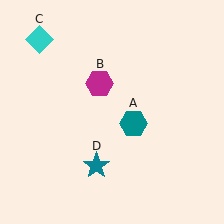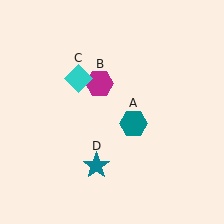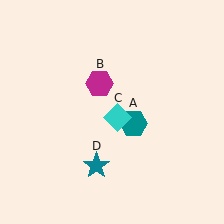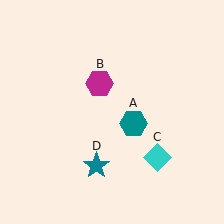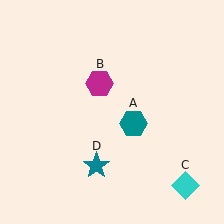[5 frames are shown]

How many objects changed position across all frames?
1 object changed position: cyan diamond (object C).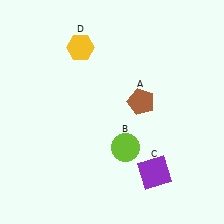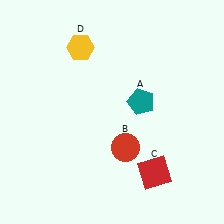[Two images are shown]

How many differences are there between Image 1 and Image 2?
There are 3 differences between the two images.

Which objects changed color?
A changed from brown to teal. B changed from lime to red. C changed from purple to red.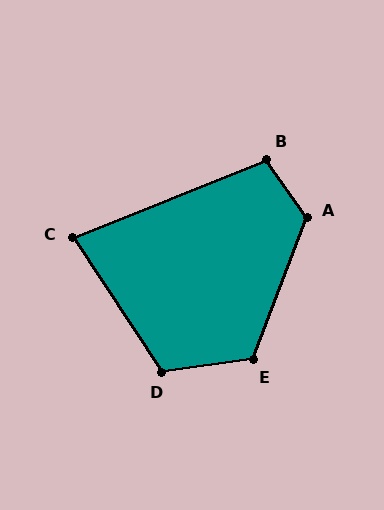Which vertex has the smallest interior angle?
C, at approximately 78 degrees.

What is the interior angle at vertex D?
Approximately 116 degrees (obtuse).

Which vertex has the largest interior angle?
A, at approximately 124 degrees.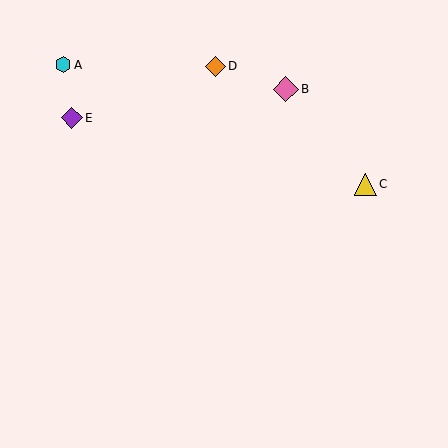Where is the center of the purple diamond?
The center of the purple diamond is at (72, 118).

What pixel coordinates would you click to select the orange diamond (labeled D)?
Click at (215, 66) to select the orange diamond D.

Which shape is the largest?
The pink diamond (labeled B) is the largest.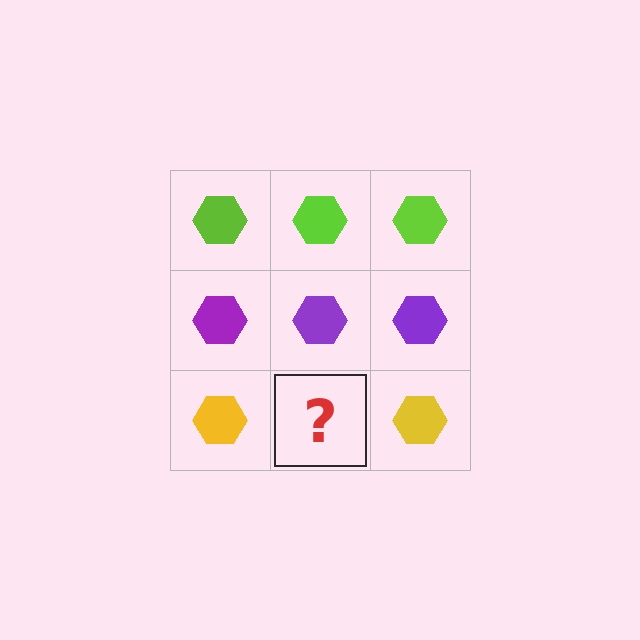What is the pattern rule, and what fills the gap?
The rule is that each row has a consistent color. The gap should be filled with a yellow hexagon.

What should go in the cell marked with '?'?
The missing cell should contain a yellow hexagon.